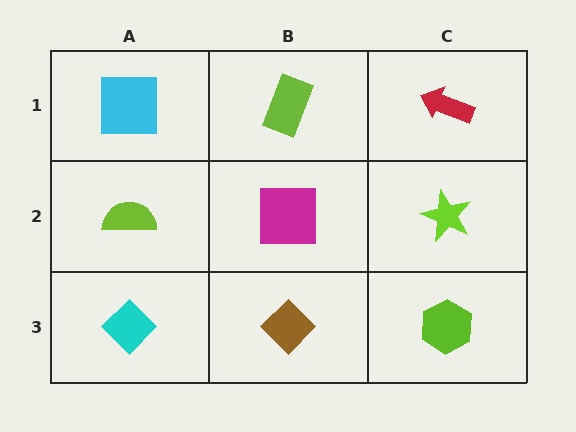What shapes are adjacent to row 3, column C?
A lime star (row 2, column C), a brown diamond (row 3, column B).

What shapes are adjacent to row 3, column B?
A magenta square (row 2, column B), a cyan diamond (row 3, column A), a lime hexagon (row 3, column C).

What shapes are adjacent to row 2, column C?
A red arrow (row 1, column C), a lime hexagon (row 3, column C), a magenta square (row 2, column B).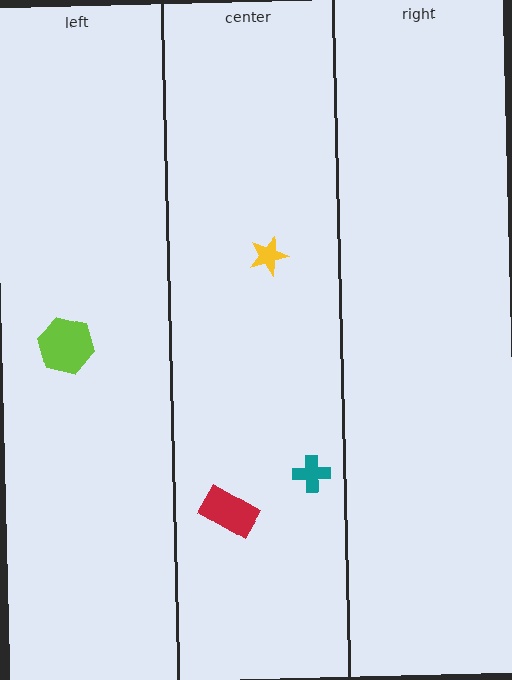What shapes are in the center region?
The red rectangle, the teal cross, the yellow star.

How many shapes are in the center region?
3.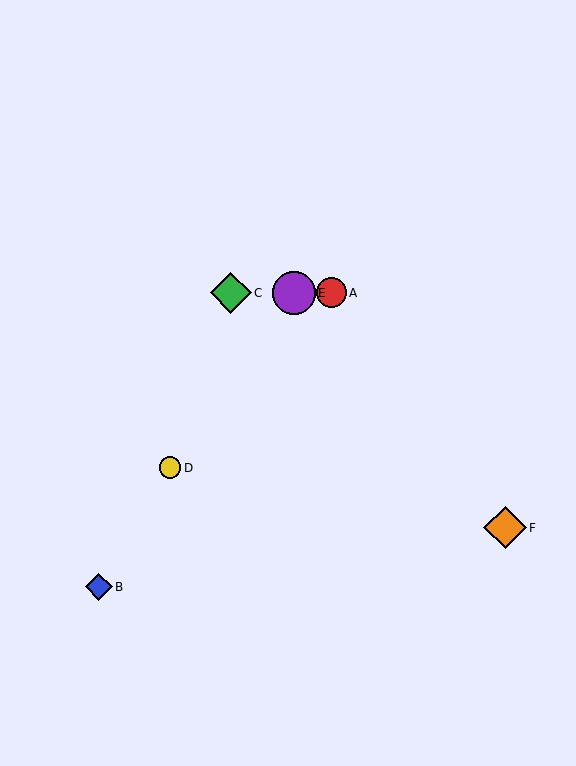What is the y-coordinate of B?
Object B is at y≈587.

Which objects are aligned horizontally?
Objects A, C, E are aligned horizontally.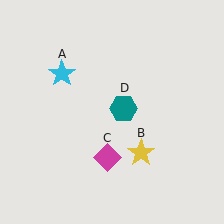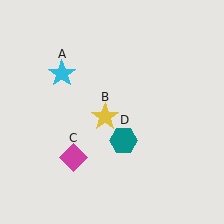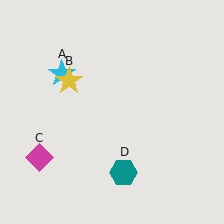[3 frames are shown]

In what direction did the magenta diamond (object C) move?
The magenta diamond (object C) moved left.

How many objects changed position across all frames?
3 objects changed position: yellow star (object B), magenta diamond (object C), teal hexagon (object D).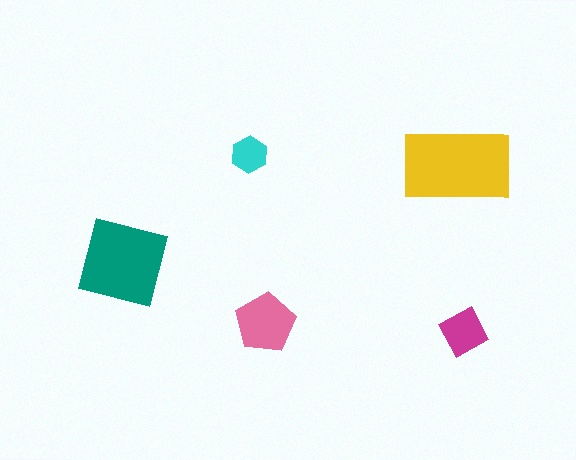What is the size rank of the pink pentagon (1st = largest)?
3rd.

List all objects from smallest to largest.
The cyan hexagon, the magenta diamond, the pink pentagon, the teal square, the yellow rectangle.